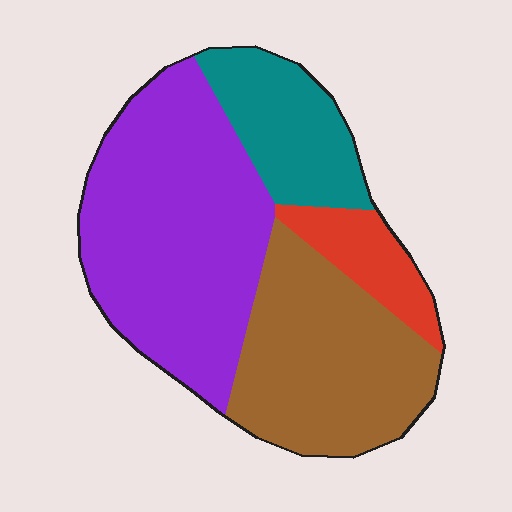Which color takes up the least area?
Red, at roughly 10%.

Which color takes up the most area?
Purple, at roughly 45%.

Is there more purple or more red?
Purple.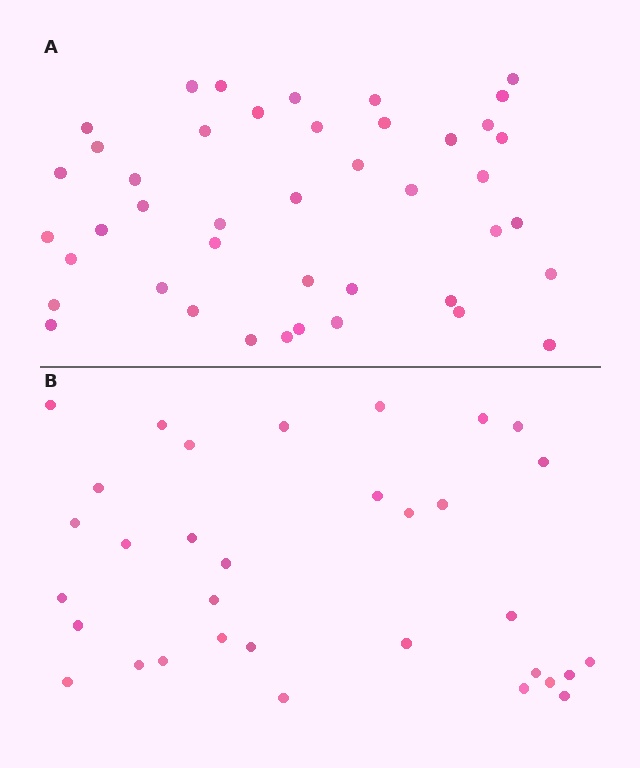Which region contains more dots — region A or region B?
Region A (the top region) has more dots.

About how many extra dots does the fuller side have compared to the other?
Region A has roughly 10 or so more dots than region B.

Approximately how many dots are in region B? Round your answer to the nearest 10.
About 30 dots. (The exact count is 33, which rounds to 30.)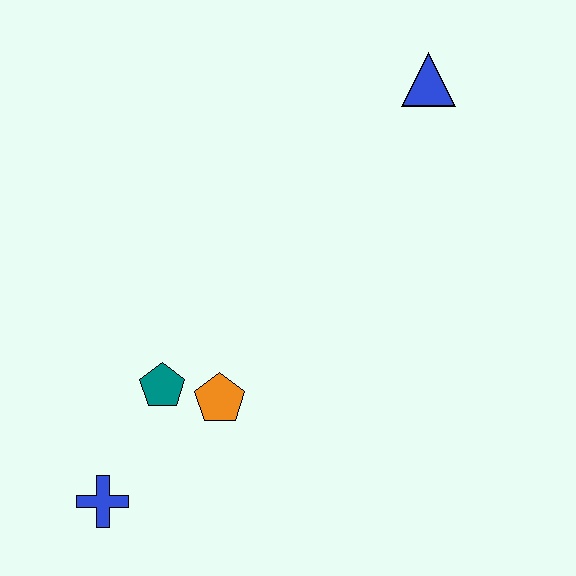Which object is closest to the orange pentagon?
The teal pentagon is closest to the orange pentagon.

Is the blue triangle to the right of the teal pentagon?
Yes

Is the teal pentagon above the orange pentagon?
Yes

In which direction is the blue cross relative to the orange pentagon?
The blue cross is to the left of the orange pentagon.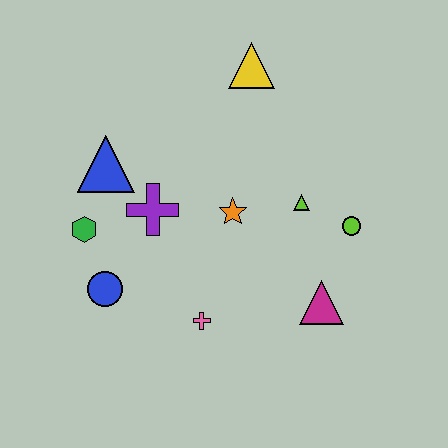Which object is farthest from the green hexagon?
The lime circle is farthest from the green hexagon.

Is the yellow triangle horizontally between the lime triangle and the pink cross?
Yes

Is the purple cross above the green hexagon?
Yes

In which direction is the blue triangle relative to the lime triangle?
The blue triangle is to the left of the lime triangle.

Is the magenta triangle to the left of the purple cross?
No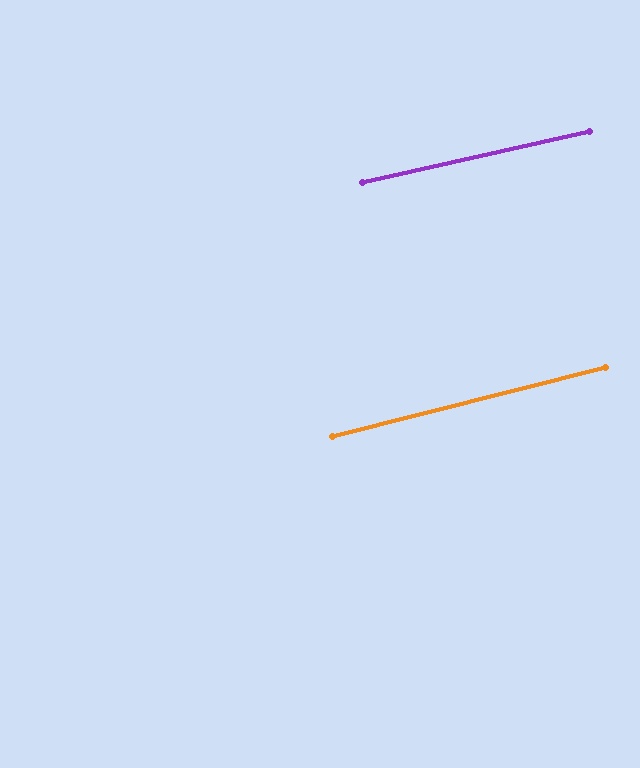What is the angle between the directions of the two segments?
Approximately 1 degree.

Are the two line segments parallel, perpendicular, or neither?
Parallel — their directions differ by only 1.4°.